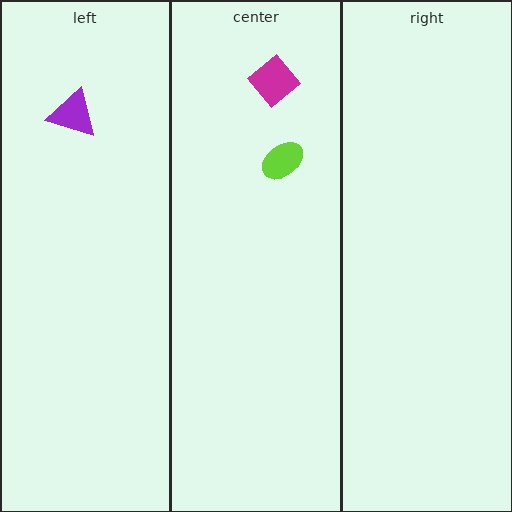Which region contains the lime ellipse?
The center region.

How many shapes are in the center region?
2.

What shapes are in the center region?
The lime ellipse, the magenta diamond.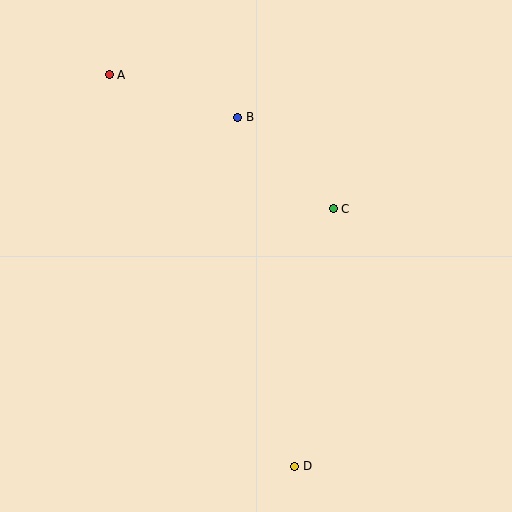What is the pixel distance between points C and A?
The distance between C and A is 261 pixels.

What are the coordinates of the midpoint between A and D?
The midpoint between A and D is at (202, 271).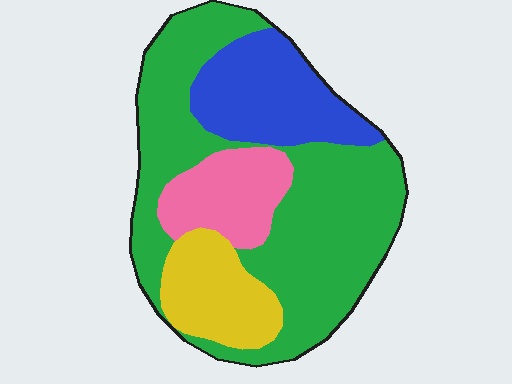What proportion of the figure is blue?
Blue takes up between a sixth and a third of the figure.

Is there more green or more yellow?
Green.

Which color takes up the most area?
Green, at roughly 55%.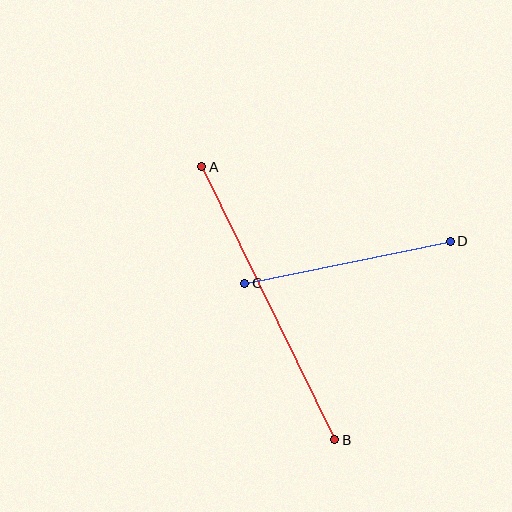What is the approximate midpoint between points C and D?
The midpoint is at approximately (348, 262) pixels.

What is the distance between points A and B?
The distance is approximately 304 pixels.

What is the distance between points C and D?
The distance is approximately 210 pixels.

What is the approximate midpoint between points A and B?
The midpoint is at approximately (268, 303) pixels.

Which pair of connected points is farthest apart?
Points A and B are farthest apart.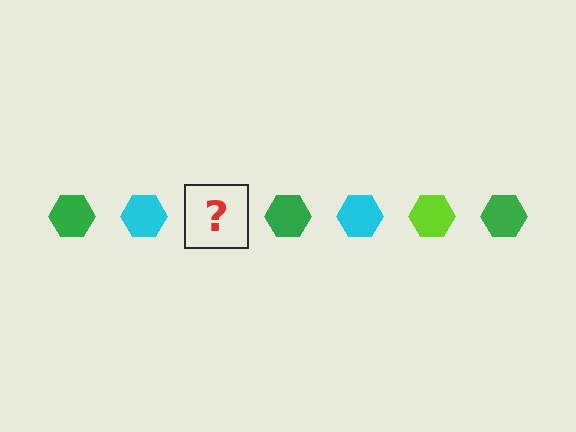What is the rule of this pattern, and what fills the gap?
The rule is that the pattern cycles through green, cyan, lime hexagons. The gap should be filled with a lime hexagon.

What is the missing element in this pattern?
The missing element is a lime hexagon.